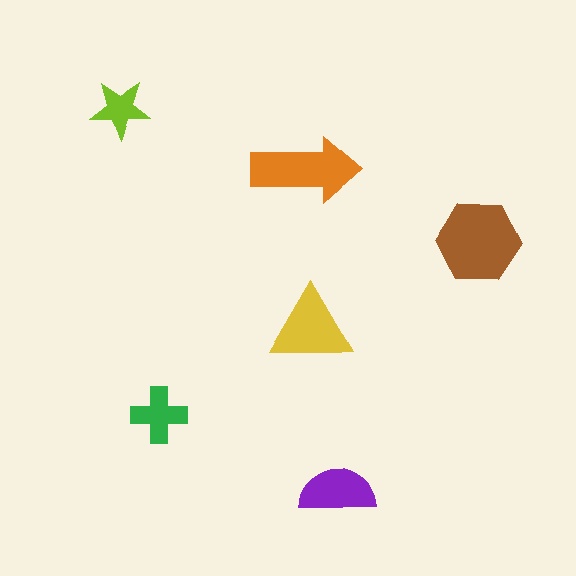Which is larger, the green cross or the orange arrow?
The orange arrow.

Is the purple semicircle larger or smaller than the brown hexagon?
Smaller.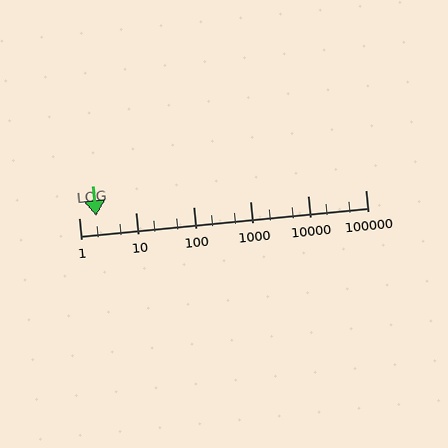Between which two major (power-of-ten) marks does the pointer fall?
The pointer is between 1 and 10.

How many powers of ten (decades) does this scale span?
The scale spans 5 decades, from 1 to 100000.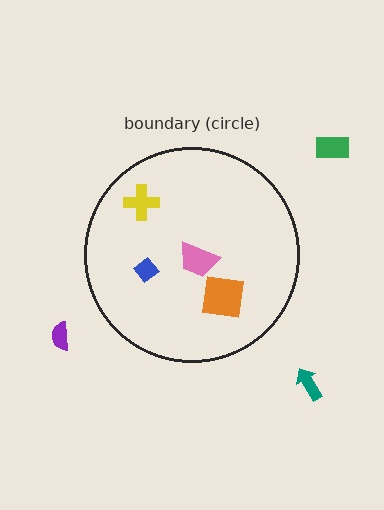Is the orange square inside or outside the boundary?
Inside.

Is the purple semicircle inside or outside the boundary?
Outside.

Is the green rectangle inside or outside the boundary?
Outside.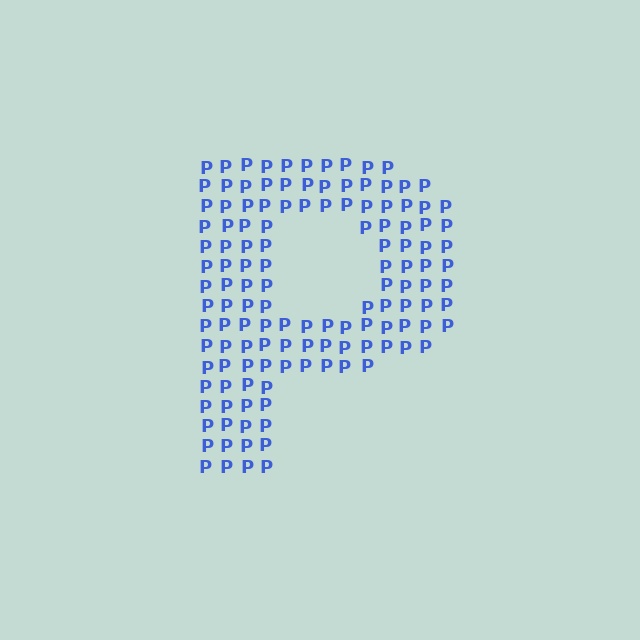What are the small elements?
The small elements are letter P's.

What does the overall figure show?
The overall figure shows the letter P.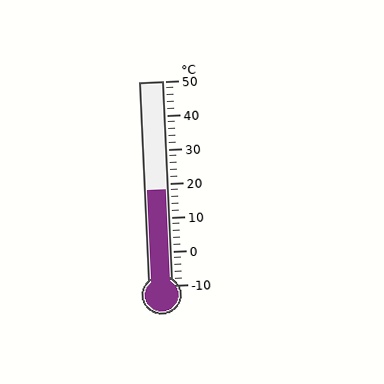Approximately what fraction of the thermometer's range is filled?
The thermometer is filled to approximately 45% of its range.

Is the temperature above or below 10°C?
The temperature is above 10°C.